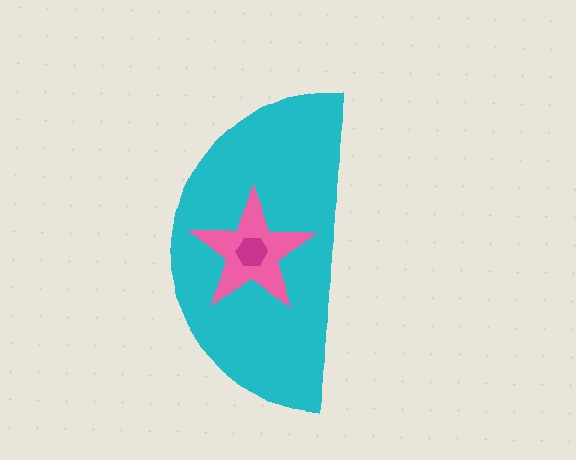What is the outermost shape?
The cyan semicircle.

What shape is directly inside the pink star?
The magenta hexagon.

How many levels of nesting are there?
3.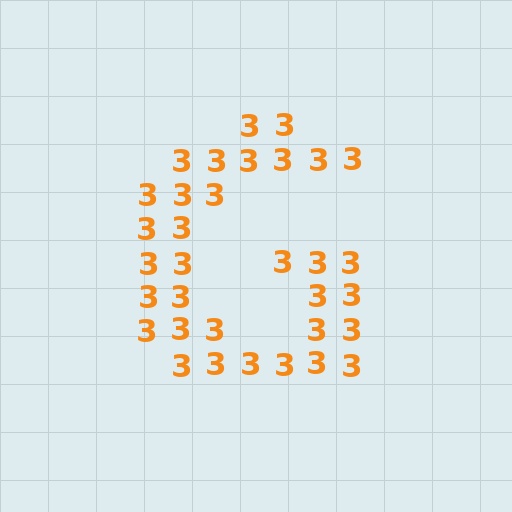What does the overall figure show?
The overall figure shows the letter G.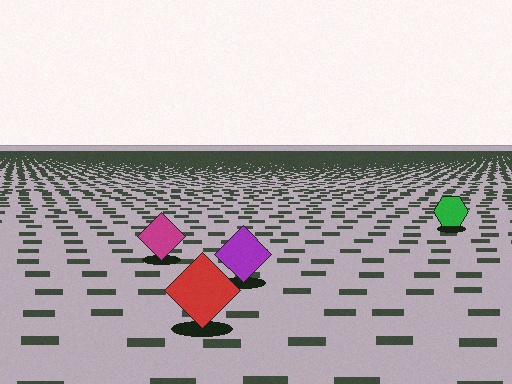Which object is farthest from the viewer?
The green hexagon is farthest from the viewer. It appears smaller and the ground texture around it is denser.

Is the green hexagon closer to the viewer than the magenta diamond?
No. The magenta diamond is closer — you can tell from the texture gradient: the ground texture is coarser near it.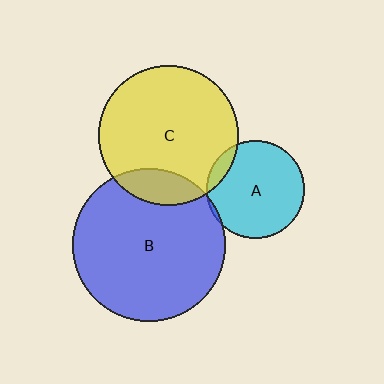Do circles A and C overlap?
Yes.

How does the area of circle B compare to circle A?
Approximately 2.4 times.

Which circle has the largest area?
Circle B (blue).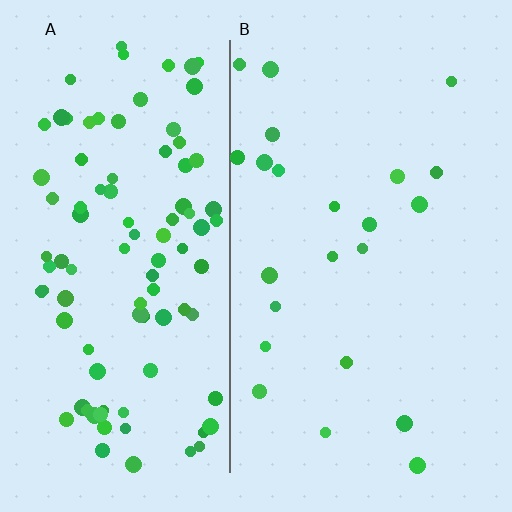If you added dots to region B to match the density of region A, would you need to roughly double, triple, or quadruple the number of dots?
Approximately quadruple.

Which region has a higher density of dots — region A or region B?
A (the left).